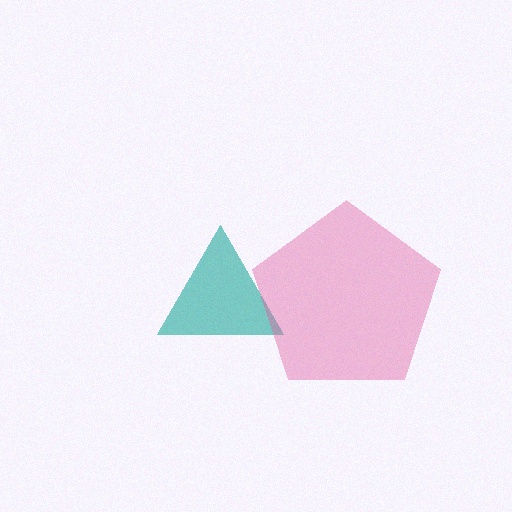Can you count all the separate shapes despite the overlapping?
Yes, there are 2 separate shapes.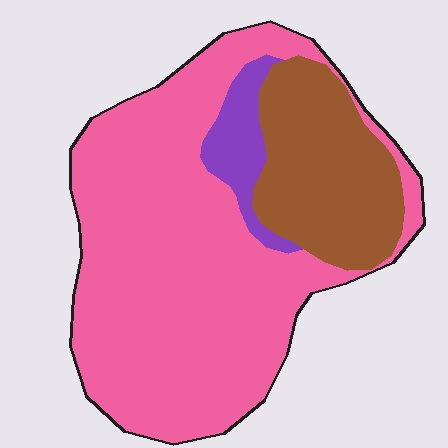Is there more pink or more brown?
Pink.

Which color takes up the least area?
Purple, at roughly 5%.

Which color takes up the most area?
Pink, at roughly 70%.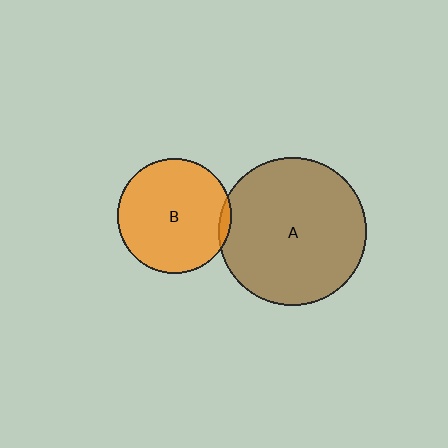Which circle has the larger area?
Circle A (brown).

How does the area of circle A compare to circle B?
Approximately 1.7 times.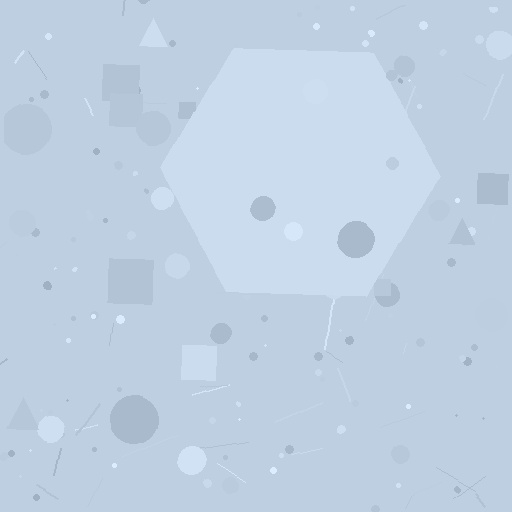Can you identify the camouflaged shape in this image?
The camouflaged shape is a hexagon.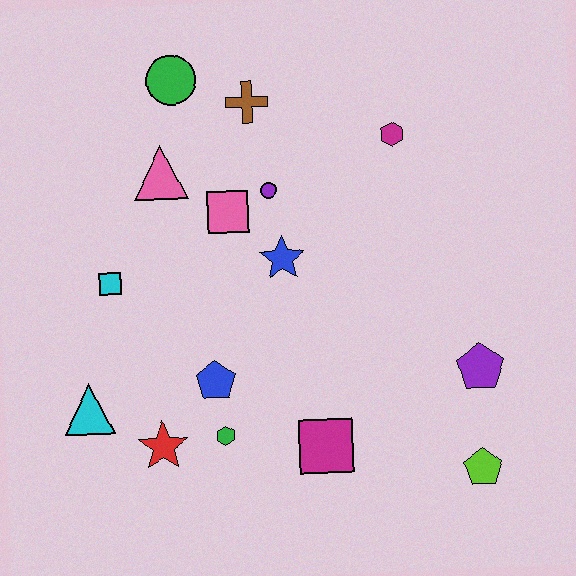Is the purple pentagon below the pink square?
Yes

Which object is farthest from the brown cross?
The lime pentagon is farthest from the brown cross.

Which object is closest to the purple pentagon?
The lime pentagon is closest to the purple pentagon.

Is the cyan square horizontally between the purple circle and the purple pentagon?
No